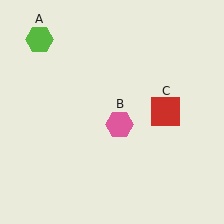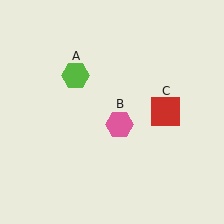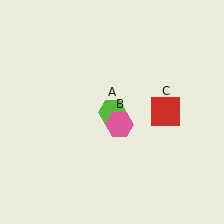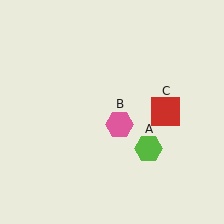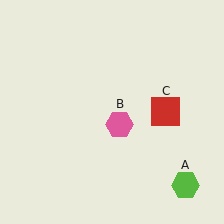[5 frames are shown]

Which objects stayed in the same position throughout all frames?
Pink hexagon (object B) and red square (object C) remained stationary.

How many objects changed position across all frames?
1 object changed position: lime hexagon (object A).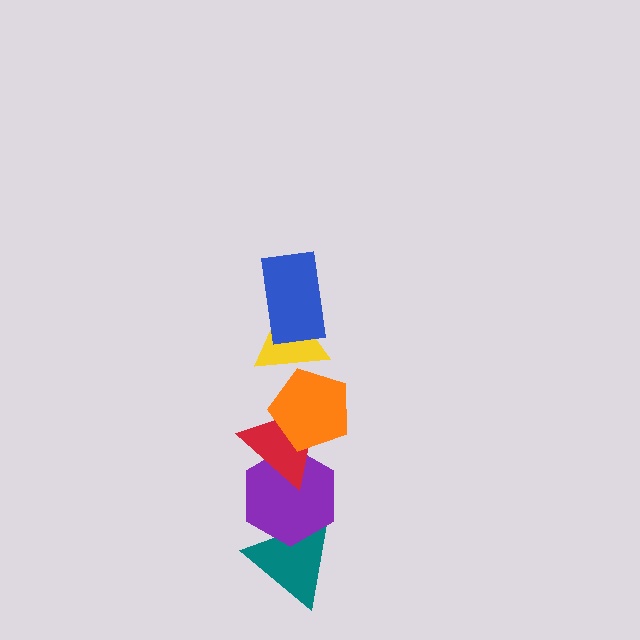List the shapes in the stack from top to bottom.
From top to bottom: the blue rectangle, the yellow triangle, the orange pentagon, the red triangle, the purple hexagon, the teal triangle.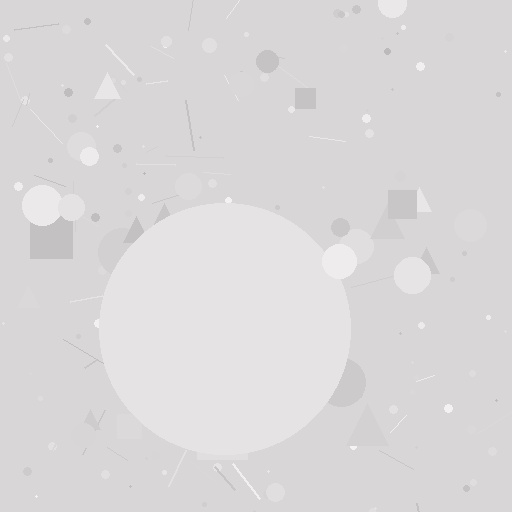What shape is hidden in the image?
A circle is hidden in the image.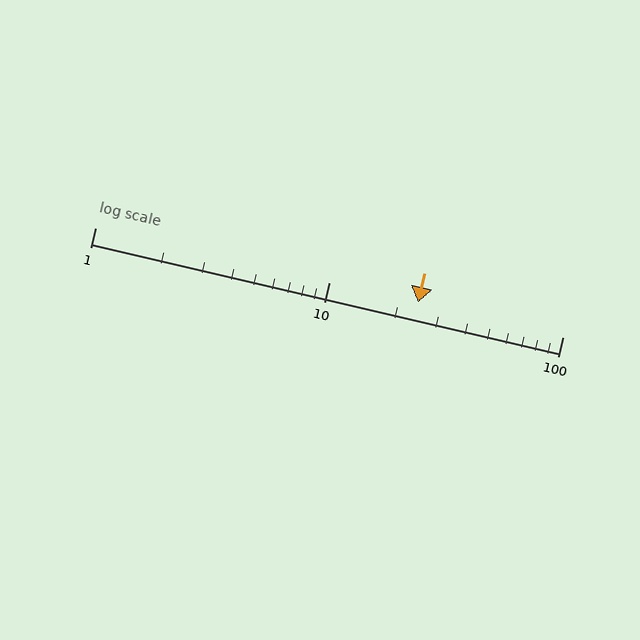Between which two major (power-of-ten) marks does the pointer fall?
The pointer is between 10 and 100.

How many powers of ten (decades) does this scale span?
The scale spans 2 decades, from 1 to 100.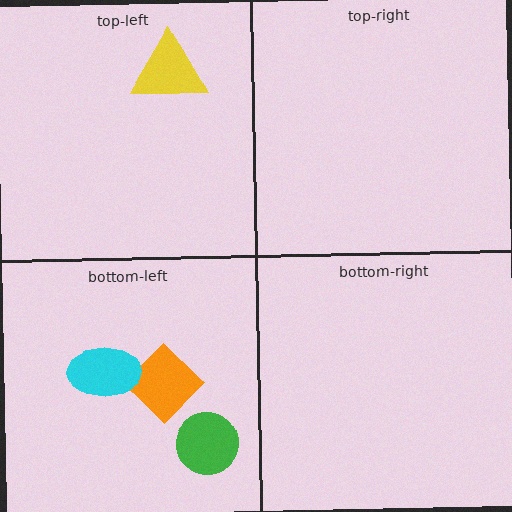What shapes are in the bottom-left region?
The orange diamond, the green circle, the cyan ellipse.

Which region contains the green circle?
The bottom-left region.